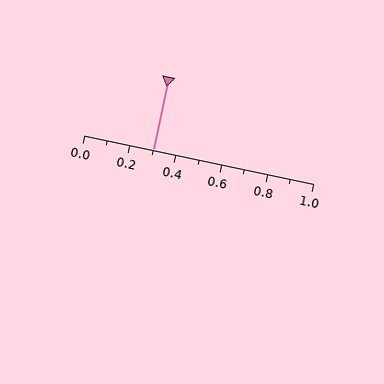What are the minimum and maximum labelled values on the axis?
The axis runs from 0.0 to 1.0.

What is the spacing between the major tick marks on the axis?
The major ticks are spaced 0.2 apart.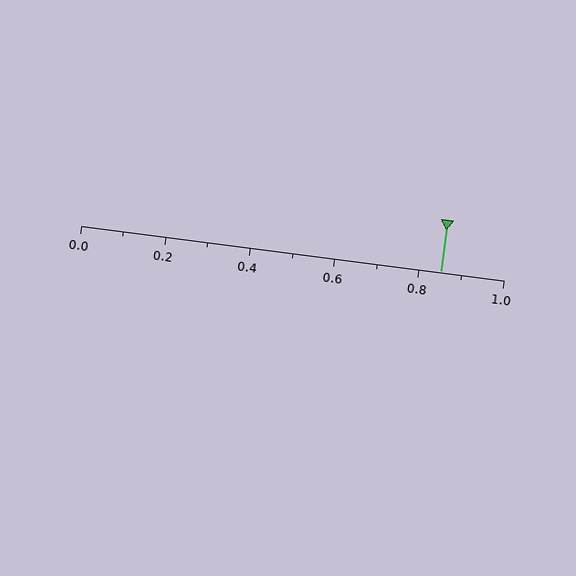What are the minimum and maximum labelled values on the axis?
The axis runs from 0.0 to 1.0.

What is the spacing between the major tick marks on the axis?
The major ticks are spaced 0.2 apart.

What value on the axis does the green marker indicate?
The marker indicates approximately 0.85.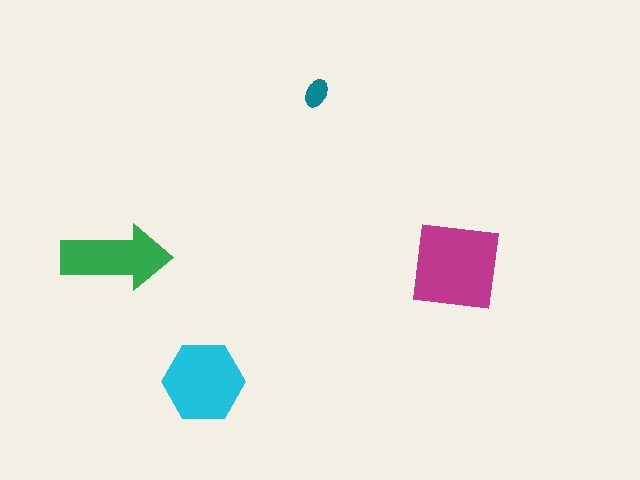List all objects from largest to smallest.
The magenta square, the cyan hexagon, the green arrow, the teal ellipse.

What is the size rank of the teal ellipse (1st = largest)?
4th.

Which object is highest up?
The teal ellipse is topmost.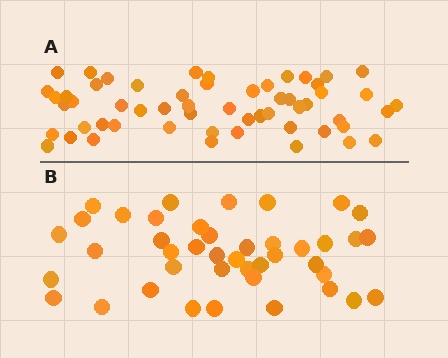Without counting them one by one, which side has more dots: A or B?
Region A (the top region) has more dots.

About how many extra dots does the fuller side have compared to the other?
Region A has approximately 15 more dots than region B.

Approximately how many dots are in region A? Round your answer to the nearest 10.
About 60 dots. (The exact count is 56, which rounds to 60.)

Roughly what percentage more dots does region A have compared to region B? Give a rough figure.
About 35% more.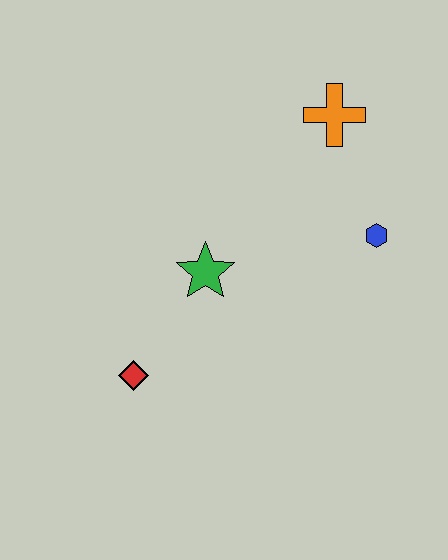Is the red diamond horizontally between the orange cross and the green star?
No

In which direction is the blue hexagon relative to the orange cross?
The blue hexagon is below the orange cross.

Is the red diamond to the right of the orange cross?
No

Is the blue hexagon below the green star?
No